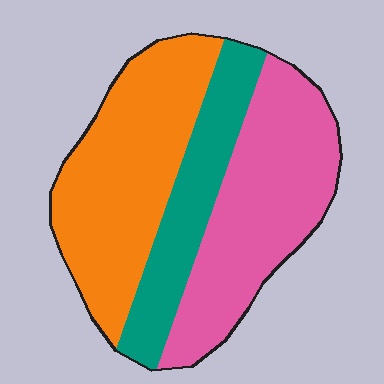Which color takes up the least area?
Teal, at roughly 20%.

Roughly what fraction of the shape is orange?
Orange covers around 40% of the shape.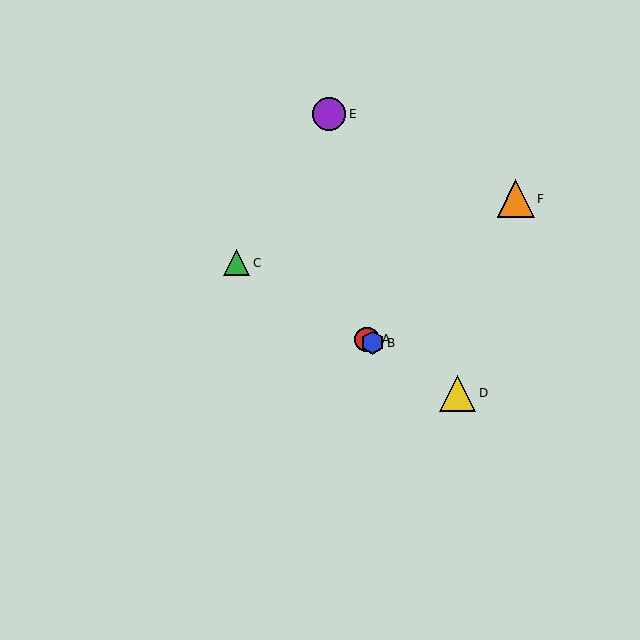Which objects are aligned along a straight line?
Objects A, B, C, D are aligned along a straight line.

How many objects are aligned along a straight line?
4 objects (A, B, C, D) are aligned along a straight line.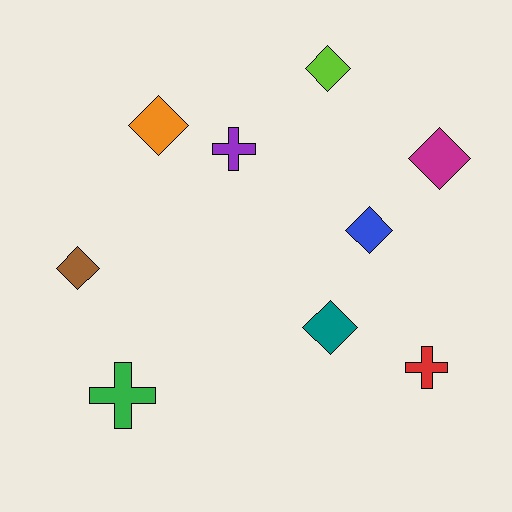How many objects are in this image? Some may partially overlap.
There are 9 objects.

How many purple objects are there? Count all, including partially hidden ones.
There is 1 purple object.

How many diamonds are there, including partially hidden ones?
There are 6 diamonds.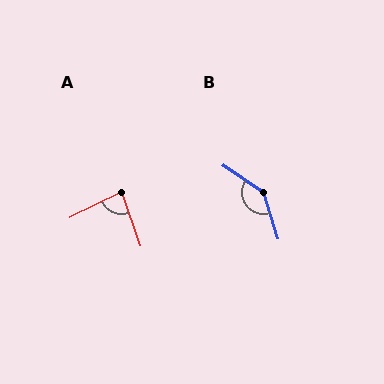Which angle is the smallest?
A, at approximately 83 degrees.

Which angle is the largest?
B, at approximately 142 degrees.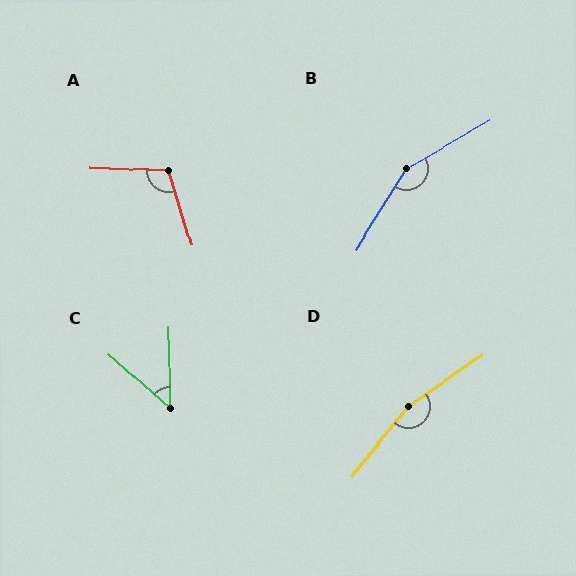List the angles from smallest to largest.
C (48°), A (109°), B (151°), D (163°).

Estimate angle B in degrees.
Approximately 151 degrees.